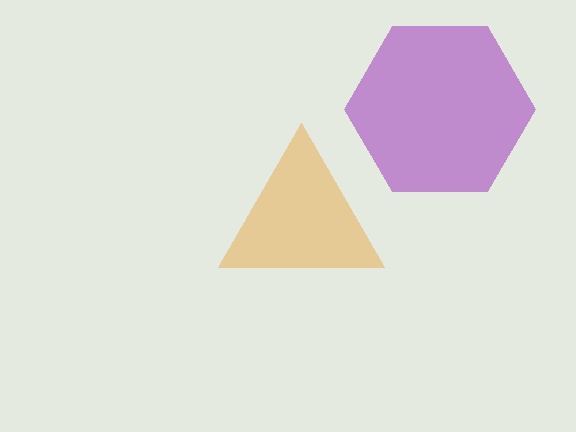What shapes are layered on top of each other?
The layered shapes are: a purple hexagon, an orange triangle.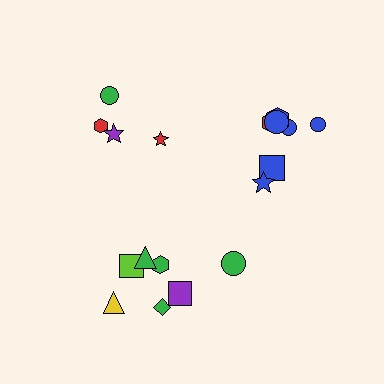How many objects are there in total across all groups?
There are 18 objects.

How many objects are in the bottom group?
There are 7 objects.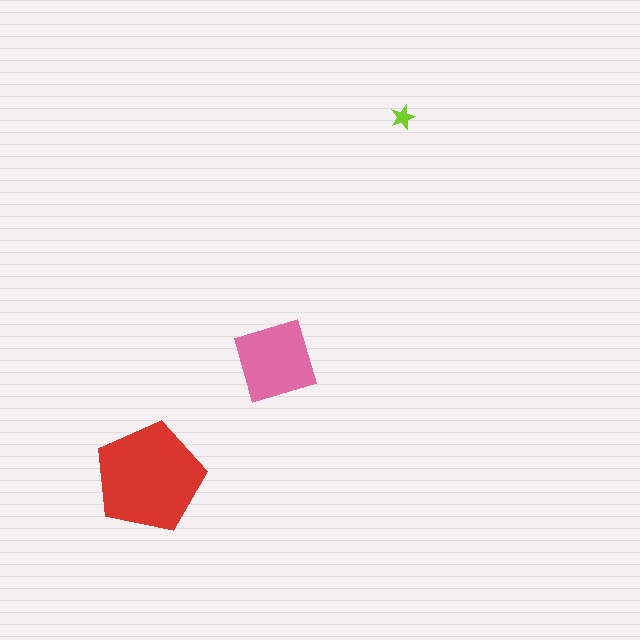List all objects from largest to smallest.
The red pentagon, the pink diamond, the lime star.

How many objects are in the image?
There are 3 objects in the image.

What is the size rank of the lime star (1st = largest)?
3rd.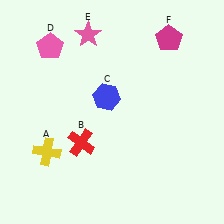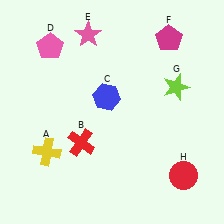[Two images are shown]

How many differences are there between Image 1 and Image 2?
There are 2 differences between the two images.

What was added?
A lime star (G), a red circle (H) were added in Image 2.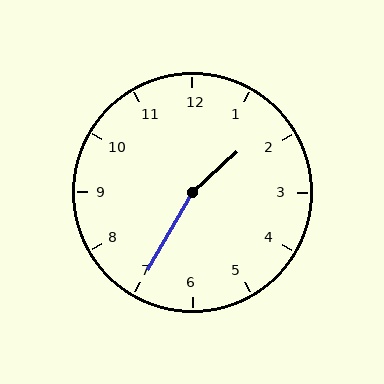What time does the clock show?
1:35.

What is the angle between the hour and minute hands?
Approximately 162 degrees.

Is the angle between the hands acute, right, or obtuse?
It is obtuse.